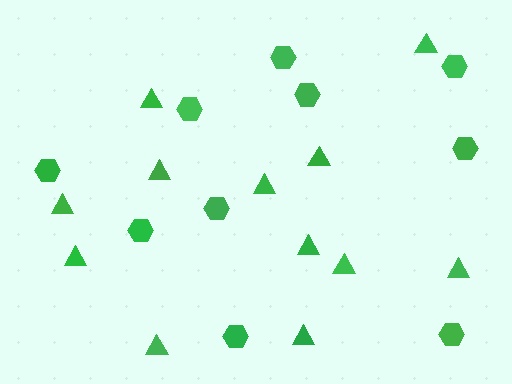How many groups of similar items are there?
There are 2 groups: one group of hexagons (10) and one group of triangles (12).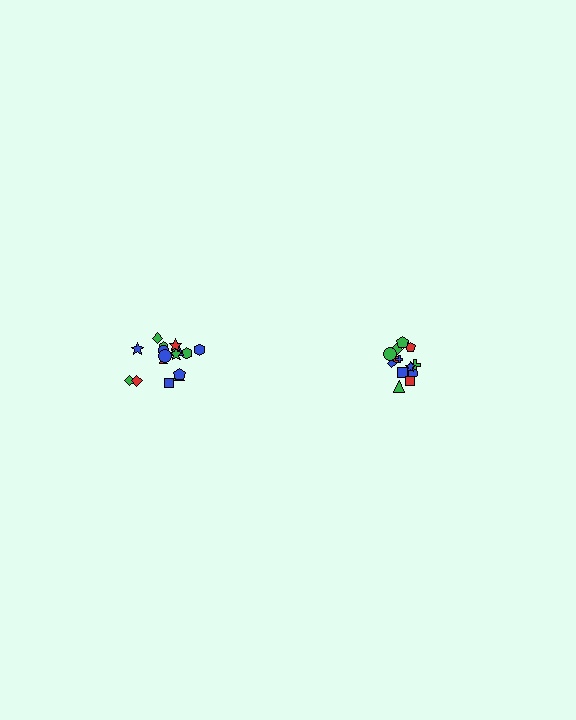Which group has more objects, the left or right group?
The left group.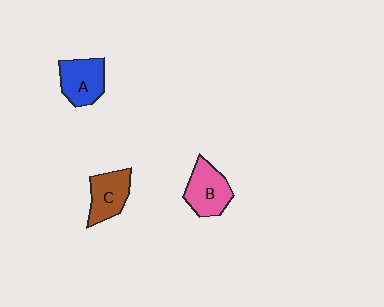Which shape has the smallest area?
Shape C (brown).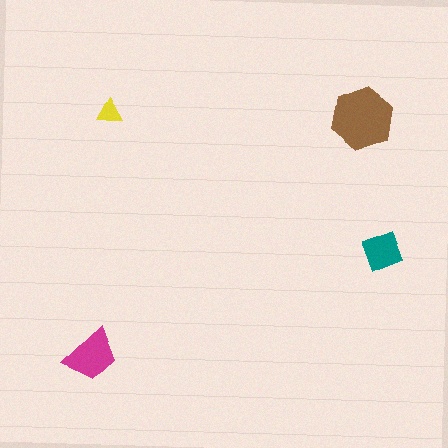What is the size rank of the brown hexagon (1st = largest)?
1st.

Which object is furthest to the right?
The teal square is rightmost.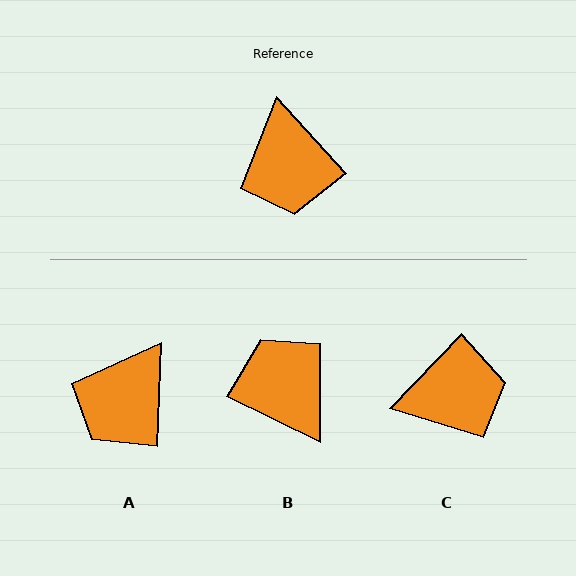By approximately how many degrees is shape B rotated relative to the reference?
Approximately 159 degrees clockwise.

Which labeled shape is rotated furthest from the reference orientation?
B, about 159 degrees away.